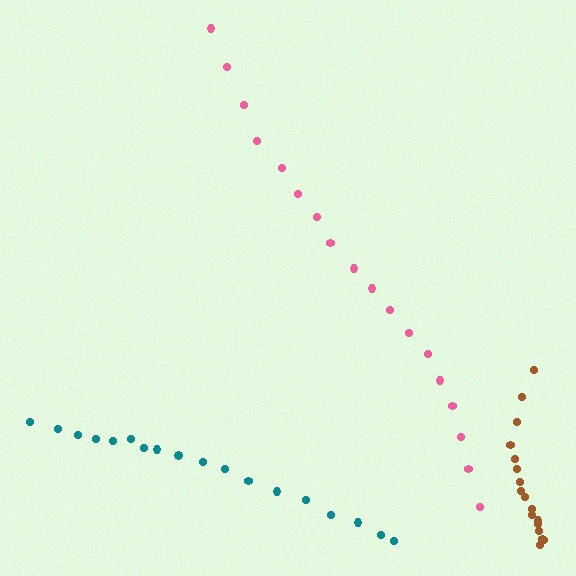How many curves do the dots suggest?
There are 3 distinct paths.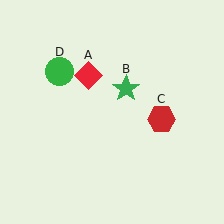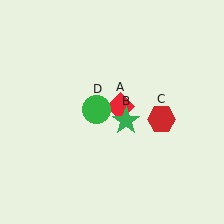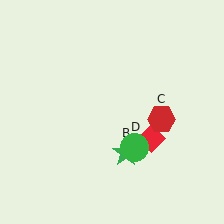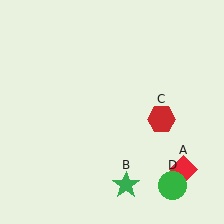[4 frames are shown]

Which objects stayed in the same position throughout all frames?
Red hexagon (object C) remained stationary.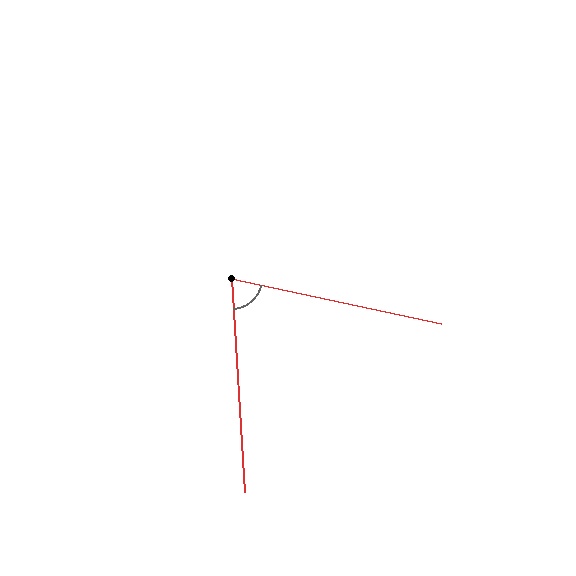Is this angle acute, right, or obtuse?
It is acute.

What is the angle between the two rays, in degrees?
Approximately 74 degrees.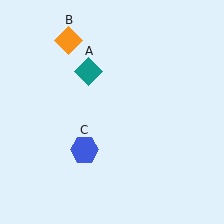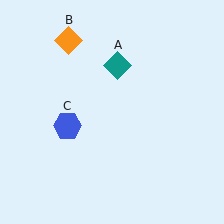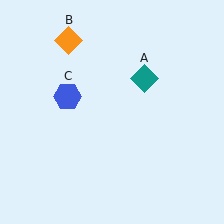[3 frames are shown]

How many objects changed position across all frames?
2 objects changed position: teal diamond (object A), blue hexagon (object C).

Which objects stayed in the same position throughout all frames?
Orange diamond (object B) remained stationary.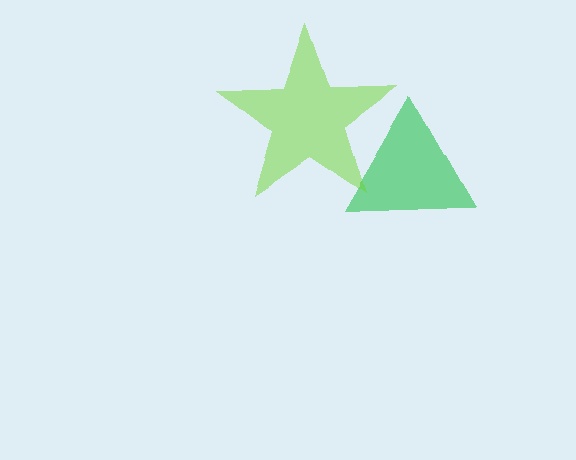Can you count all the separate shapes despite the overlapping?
Yes, there are 2 separate shapes.